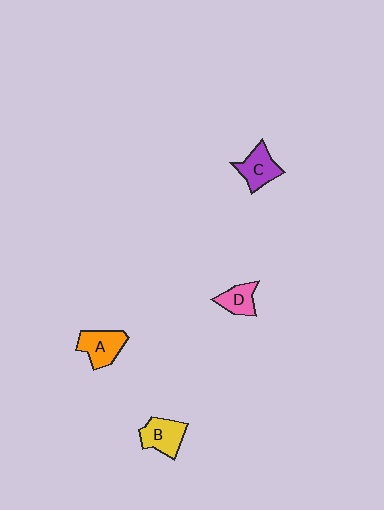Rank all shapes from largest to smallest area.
From largest to smallest: A (orange), B (yellow), C (purple), D (pink).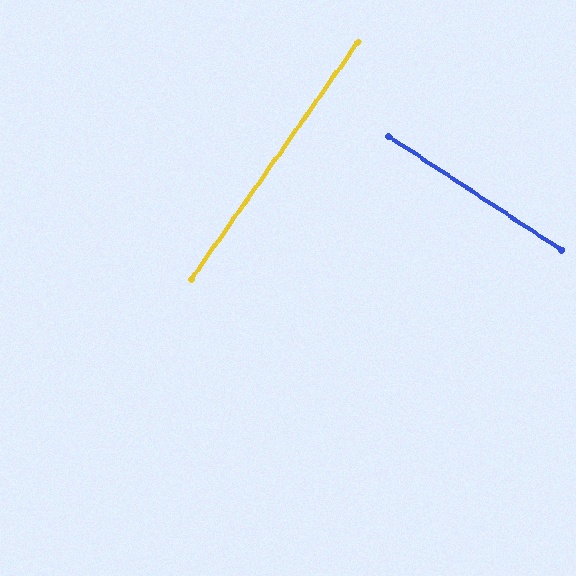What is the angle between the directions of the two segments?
Approximately 88 degrees.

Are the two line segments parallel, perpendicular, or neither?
Perpendicular — they meet at approximately 88°.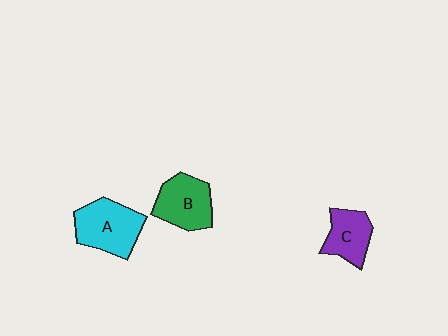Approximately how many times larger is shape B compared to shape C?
Approximately 1.2 times.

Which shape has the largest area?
Shape A (cyan).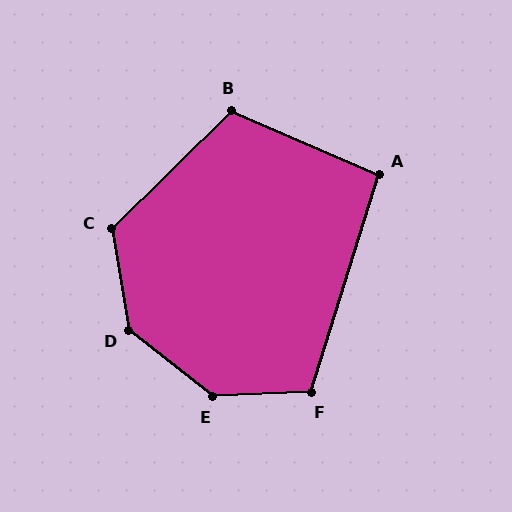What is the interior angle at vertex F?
Approximately 110 degrees (obtuse).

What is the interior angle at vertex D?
Approximately 138 degrees (obtuse).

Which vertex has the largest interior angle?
E, at approximately 139 degrees.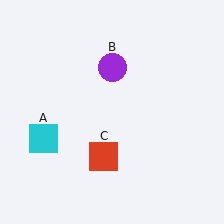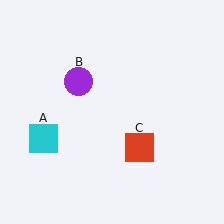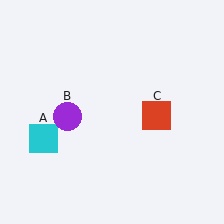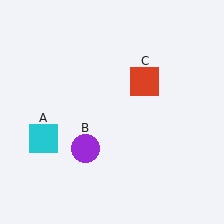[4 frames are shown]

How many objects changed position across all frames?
2 objects changed position: purple circle (object B), red square (object C).